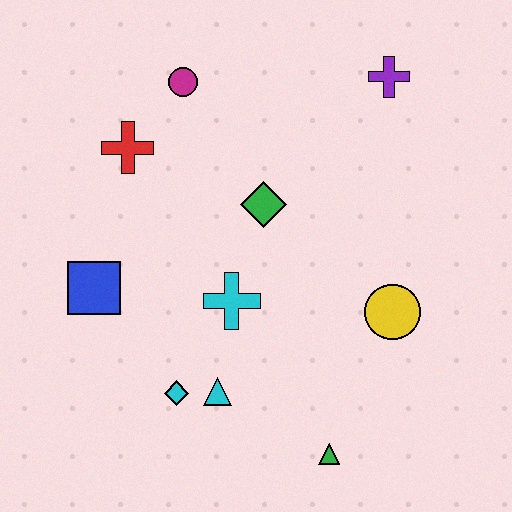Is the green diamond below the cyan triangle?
No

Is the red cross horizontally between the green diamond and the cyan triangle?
No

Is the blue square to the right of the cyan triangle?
No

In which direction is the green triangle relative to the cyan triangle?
The green triangle is to the right of the cyan triangle.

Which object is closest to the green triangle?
The cyan triangle is closest to the green triangle.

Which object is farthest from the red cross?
The green triangle is farthest from the red cross.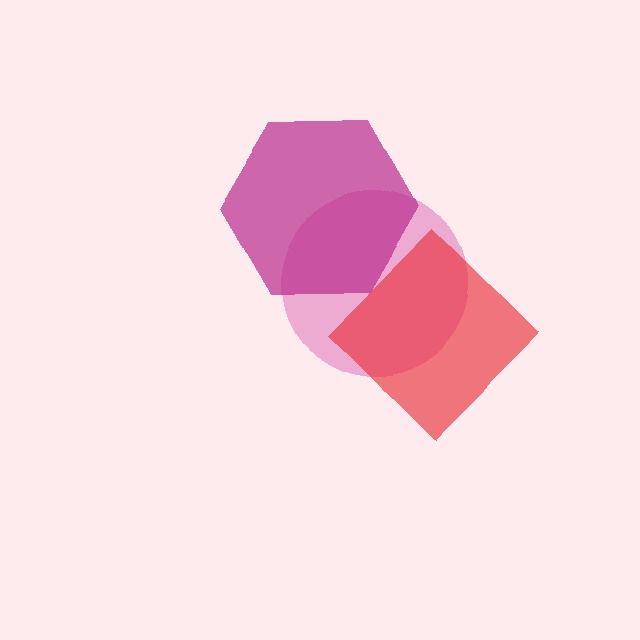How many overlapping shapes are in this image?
There are 3 overlapping shapes in the image.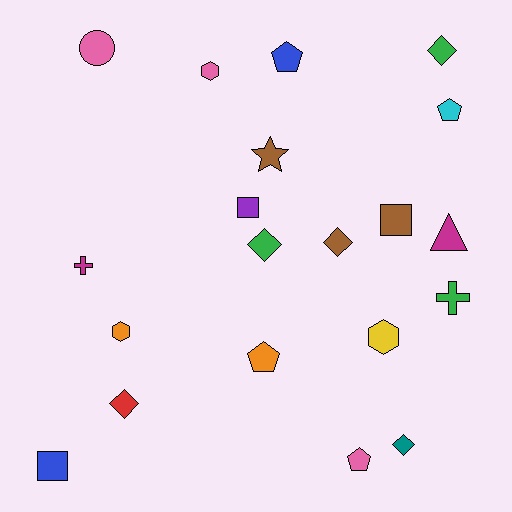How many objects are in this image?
There are 20 objects.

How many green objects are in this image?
There are 3 green objects.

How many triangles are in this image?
There is 1 triangle.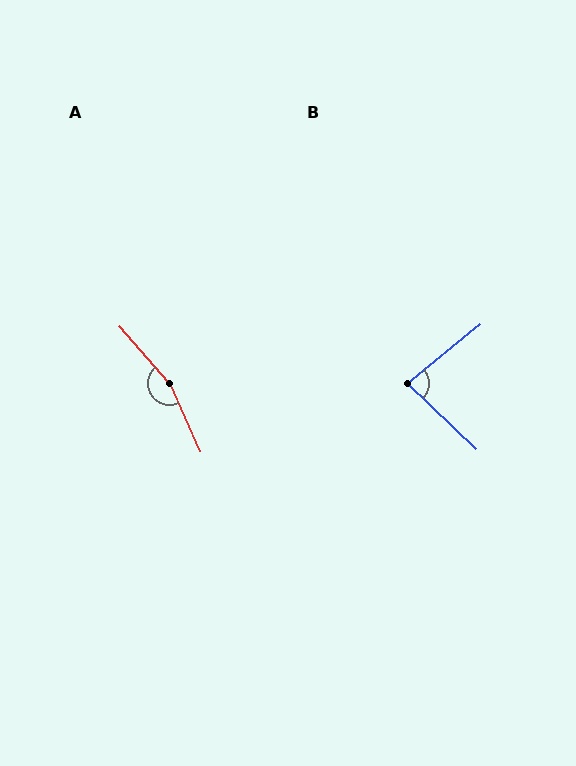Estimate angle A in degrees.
Approximately 163 degrees.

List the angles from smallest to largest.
B (83°), A (163°).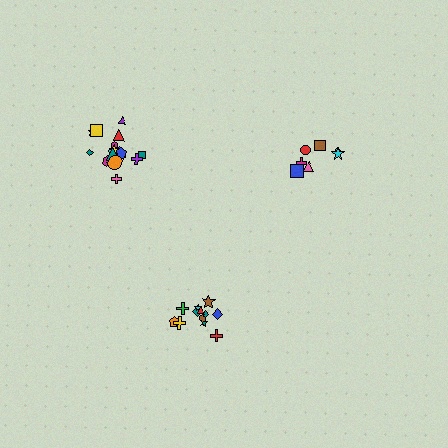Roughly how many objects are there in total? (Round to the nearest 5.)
Roughly 35 objects in total.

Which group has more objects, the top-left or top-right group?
The top-left group.